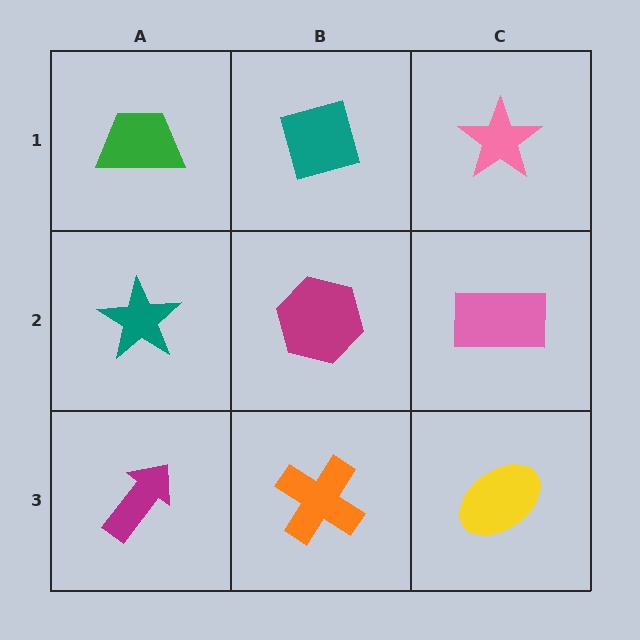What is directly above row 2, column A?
A green trapezoid.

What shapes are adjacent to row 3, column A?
A teal star (row 2, column A), an orange cross (row 3, column B).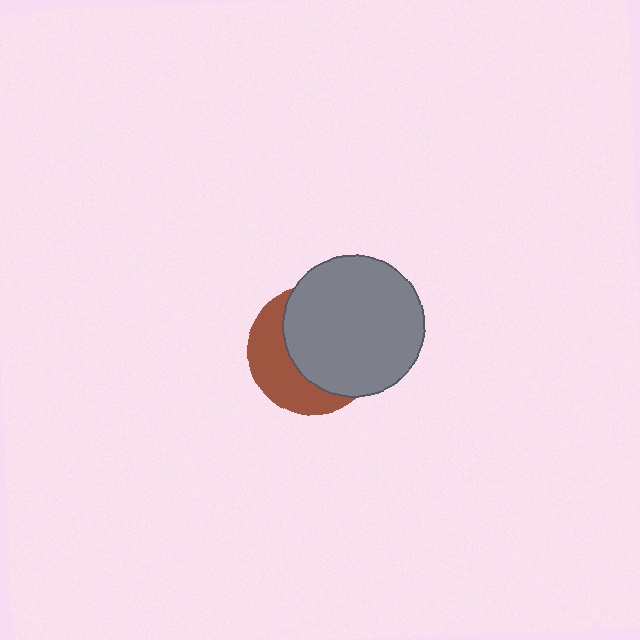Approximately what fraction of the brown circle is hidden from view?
Roughly 62% of the brown circle is hidden behind the gray circle.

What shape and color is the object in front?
The object in front is a gray circle.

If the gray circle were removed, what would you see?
You would see the complete brown circle.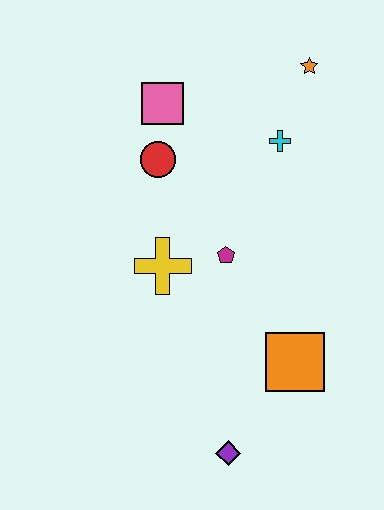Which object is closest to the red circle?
The pink square is closest to the red circle.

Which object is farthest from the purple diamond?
The orange star is farthest from the purple diamond.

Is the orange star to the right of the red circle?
Yes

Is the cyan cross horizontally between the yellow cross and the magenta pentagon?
No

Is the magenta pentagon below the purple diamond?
No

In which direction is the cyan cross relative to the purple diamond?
The cyan cross is above the purple diamond.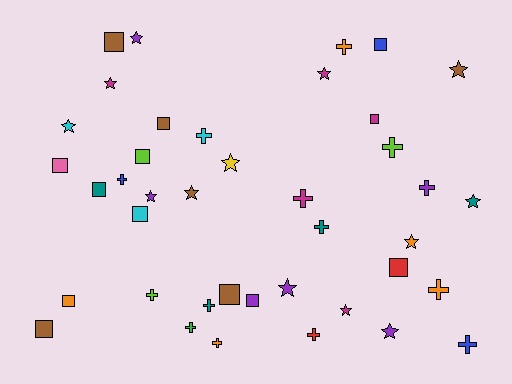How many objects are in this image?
There are 40 objects.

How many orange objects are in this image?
There are 5 orange objects.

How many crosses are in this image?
There are 14 crosses.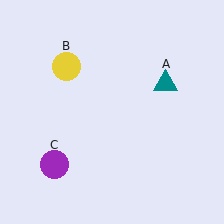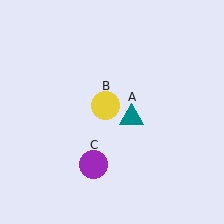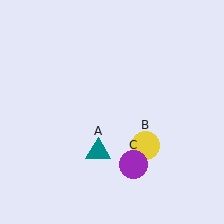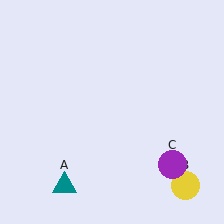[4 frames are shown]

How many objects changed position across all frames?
3 objects changed position: teal triangle (object A), yellow circle (object B), purple circle (object C).